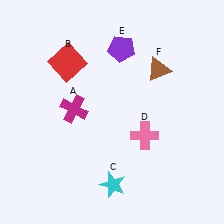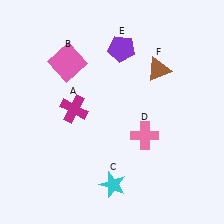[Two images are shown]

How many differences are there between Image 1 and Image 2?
There is 1 difference between the two images.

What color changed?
The square (B) changed from red in Image 1 to pink in Image 2.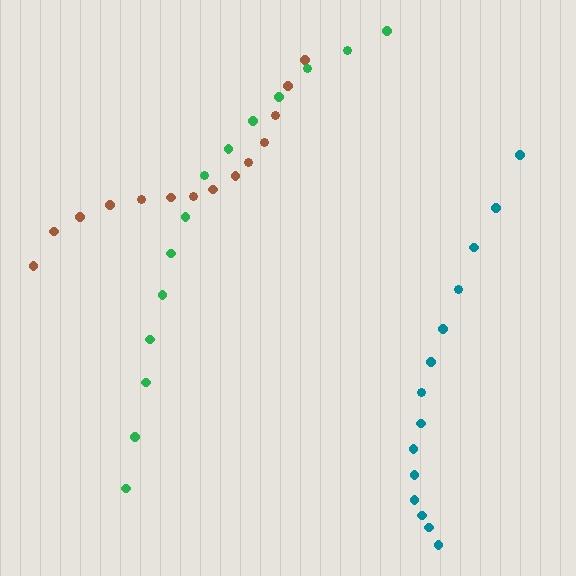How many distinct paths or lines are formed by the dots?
There are 3 distinct paths.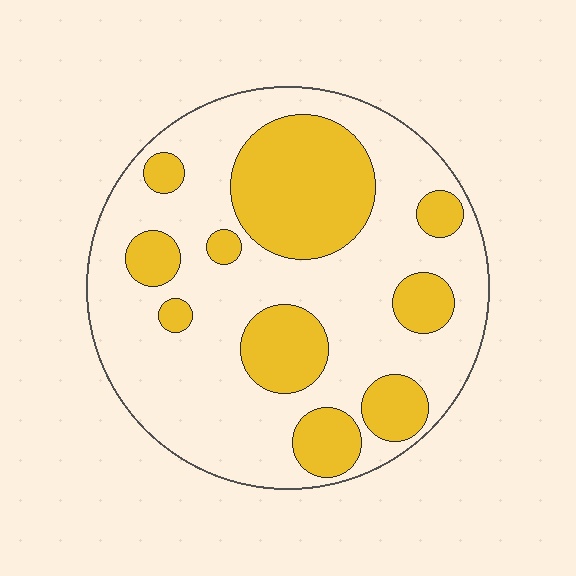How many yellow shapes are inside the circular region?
10.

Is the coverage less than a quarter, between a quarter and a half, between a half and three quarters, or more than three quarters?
Between a quarter and a half.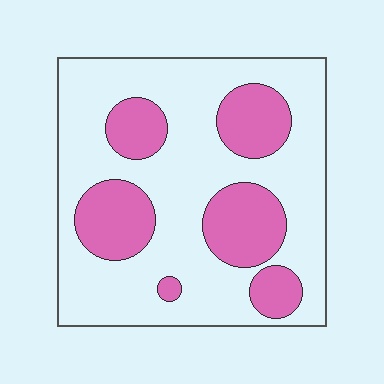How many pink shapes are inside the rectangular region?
6.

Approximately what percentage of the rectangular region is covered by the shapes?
Approximately 30%.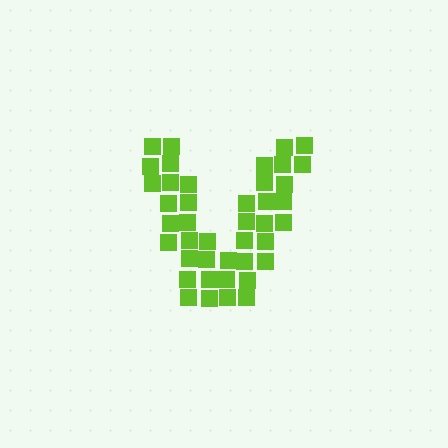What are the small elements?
The small elements are squares.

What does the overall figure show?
The overall figure shows the letter V.